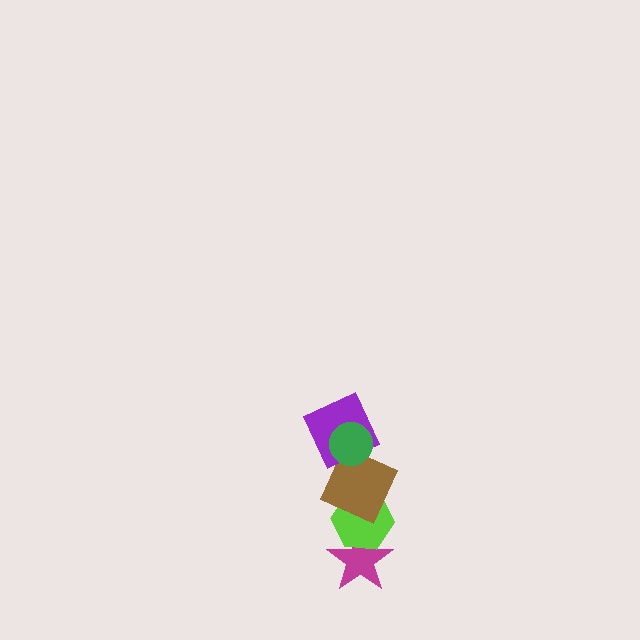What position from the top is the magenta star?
The magenta star is 5th from the top.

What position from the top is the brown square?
The brown square is 3rd from the top.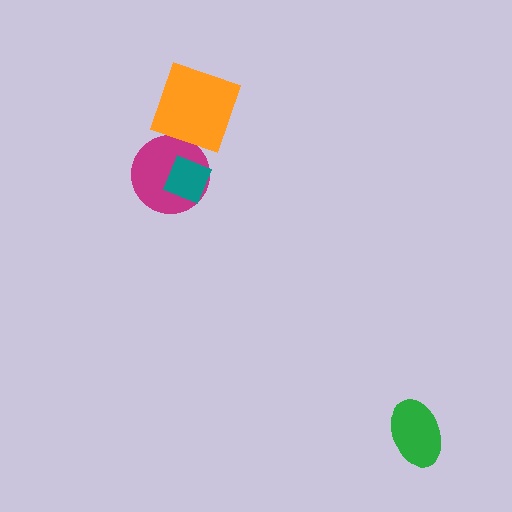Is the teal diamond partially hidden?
No, no other shape covers it.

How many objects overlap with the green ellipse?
0 objects overlap with the green ellipse.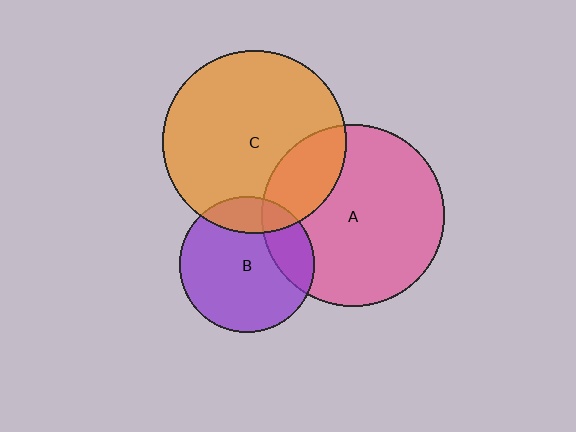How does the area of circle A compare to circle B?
Approximately 1.8 times.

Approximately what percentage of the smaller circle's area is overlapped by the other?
Approximately 20%.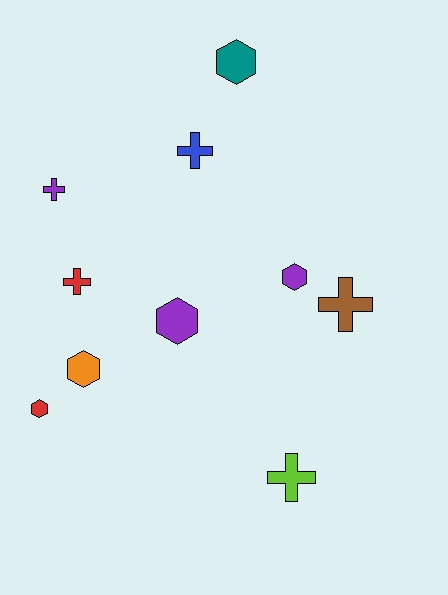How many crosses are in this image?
There are 5 crosses.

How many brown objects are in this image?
There is 1 brown object.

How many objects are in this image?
There are 10 objects.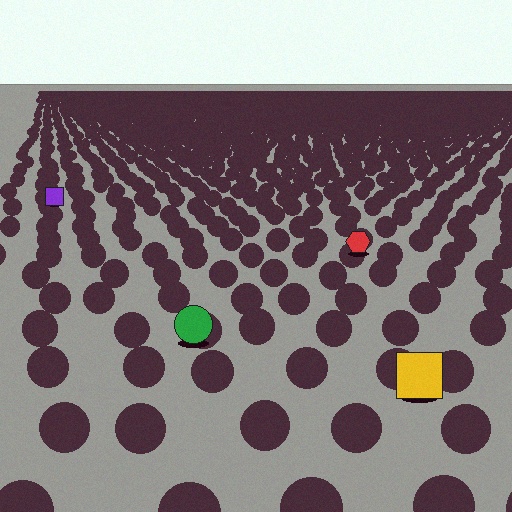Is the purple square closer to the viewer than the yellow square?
No. The yellow square is closer — you can tell from the texture gradient: the ground texture is coarser near it.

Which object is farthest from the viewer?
The purple square is farthest from the viewer. It appears smaller and the ground texture around it is denser.